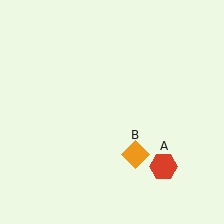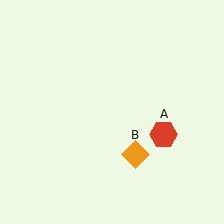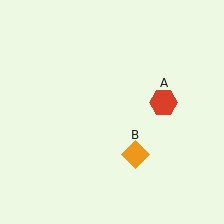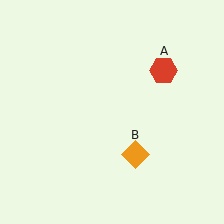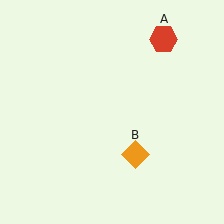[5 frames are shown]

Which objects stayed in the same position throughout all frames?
Orange diamond (object B) remained stationary.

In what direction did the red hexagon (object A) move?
The red hexagon (object A) moved up.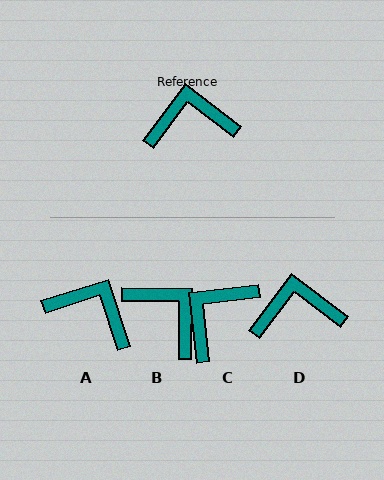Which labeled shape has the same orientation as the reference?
D.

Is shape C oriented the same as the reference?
No, it is off by about 44 degrees.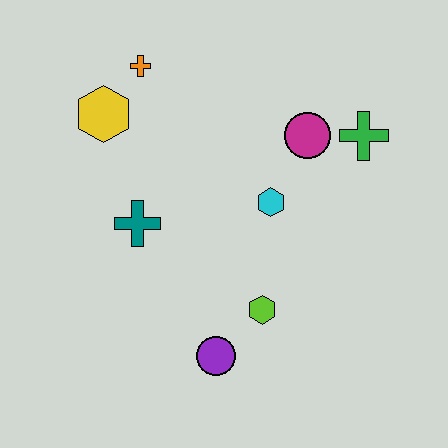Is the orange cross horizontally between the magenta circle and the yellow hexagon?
Yes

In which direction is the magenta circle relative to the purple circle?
The magenta circle is above the purple circle.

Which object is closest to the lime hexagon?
The purple circle is closest to the lime hexagon.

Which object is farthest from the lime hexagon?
The orange cross is farthest from the lime hexagon.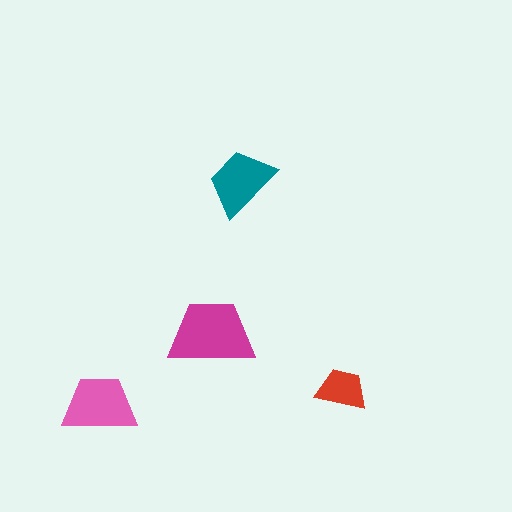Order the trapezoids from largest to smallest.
the magenta one, the pink one, the teal one, the red one.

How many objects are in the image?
There are 4 objects in the image.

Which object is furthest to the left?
The pink trapezoid is leftmost.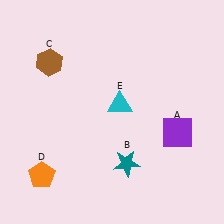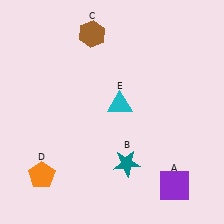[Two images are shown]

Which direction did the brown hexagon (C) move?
The brown hexagon (C) moved right.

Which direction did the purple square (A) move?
The purple square (A) moved down.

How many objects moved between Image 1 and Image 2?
2 objects moved between the two images.